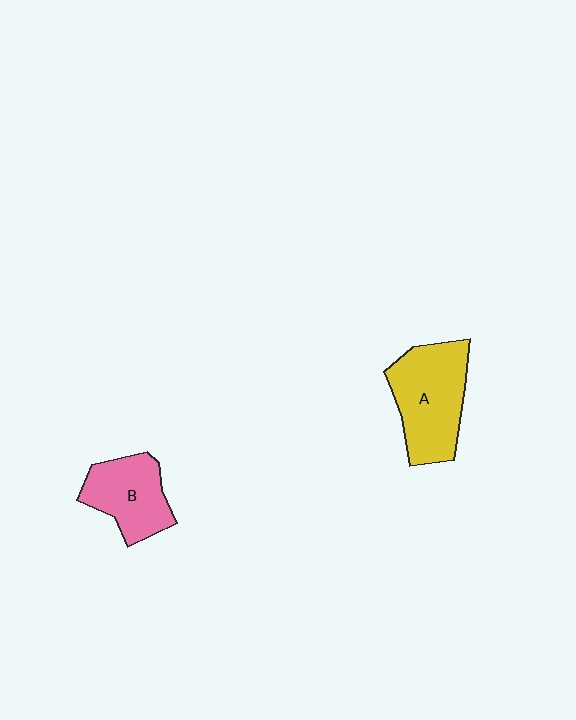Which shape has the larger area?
Shape A (yellow).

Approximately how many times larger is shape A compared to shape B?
Approximately 1.4 times.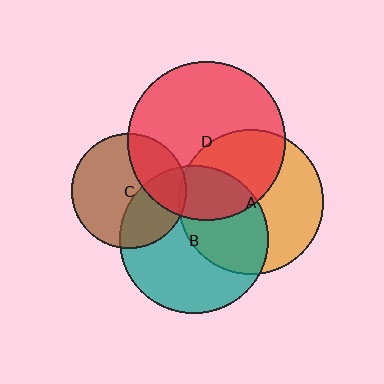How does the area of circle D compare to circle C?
Approximately 1.9 times.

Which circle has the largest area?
Circle D (red).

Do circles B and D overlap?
Yes.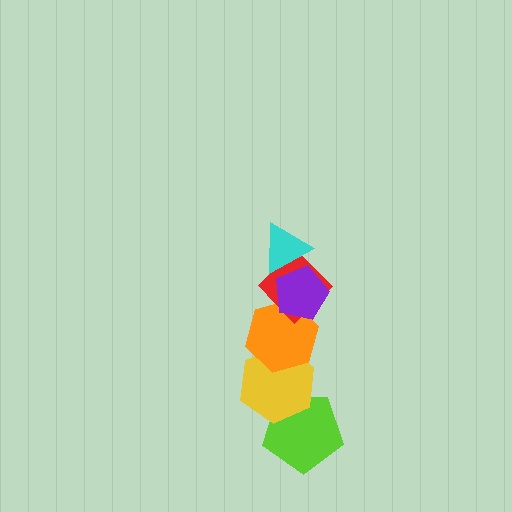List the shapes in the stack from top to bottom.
From top to bottom: the cyan triangle, the purple pentagon, the red diamond, the orange hexagon, the yellow hexagon, the lime pentagon.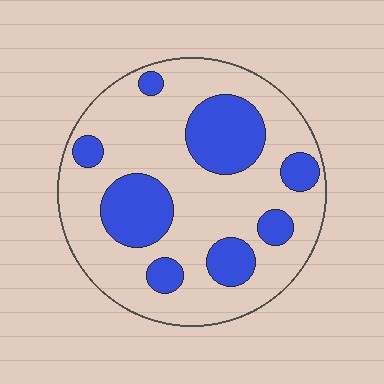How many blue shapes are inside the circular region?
8.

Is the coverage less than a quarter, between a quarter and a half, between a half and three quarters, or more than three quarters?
Between a quarter and a half.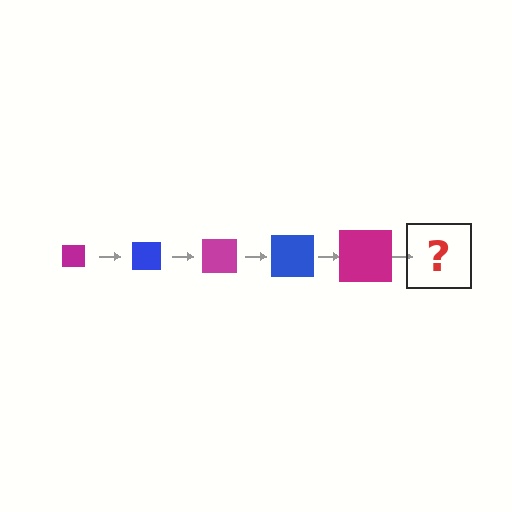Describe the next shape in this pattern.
It should be a blue square, larger than the previous one.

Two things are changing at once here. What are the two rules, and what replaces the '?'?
The two rules are that the square grows larger each step and the color cycles through magenta and blue. The '?' should be a blue square, larger than the previous one.